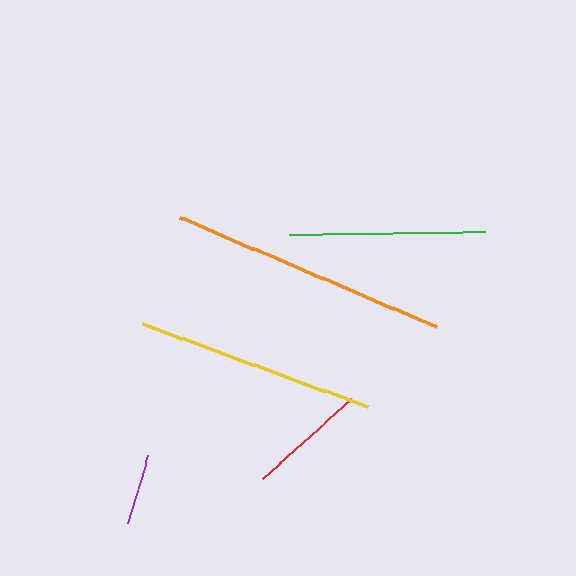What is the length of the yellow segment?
The yellow segment is approximately 240 pixels long.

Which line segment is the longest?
The orange line is the longest at approximately 279 pixels.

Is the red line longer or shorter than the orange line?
The orange line is longer than the red line.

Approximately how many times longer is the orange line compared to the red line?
The orange line is approximately 2.3 times the length of the red line.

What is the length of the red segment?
The red segment is approximately 120 pixels long.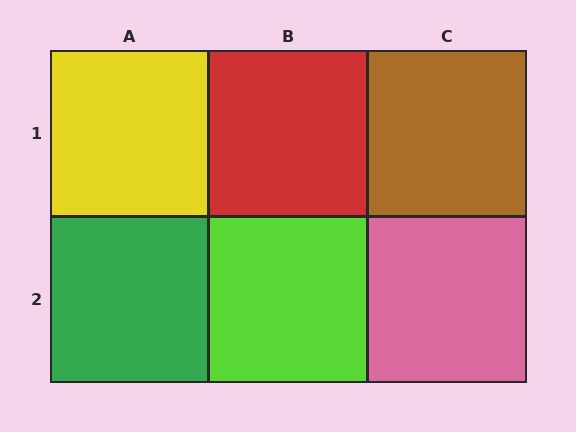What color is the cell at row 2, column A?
Green.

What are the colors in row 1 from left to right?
Yellow, red, brown.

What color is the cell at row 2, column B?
Lime.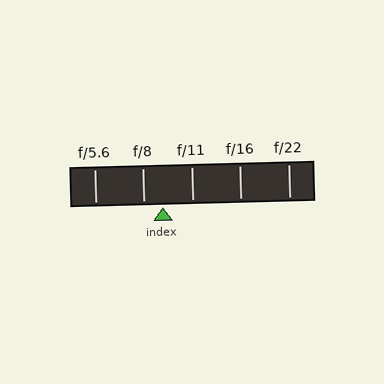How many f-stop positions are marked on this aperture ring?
There are 5 f-stop positions marked.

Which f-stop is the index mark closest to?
The index mark is closest to f/8.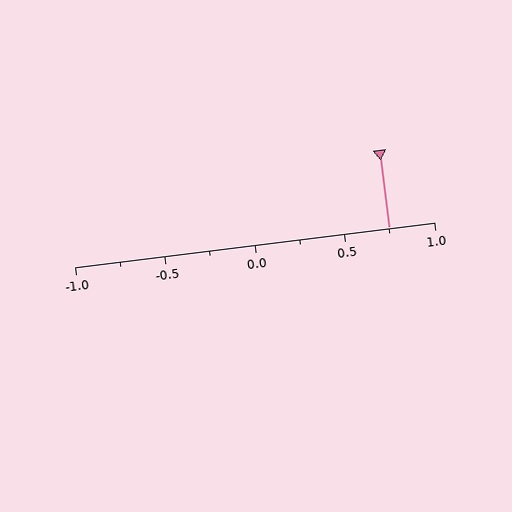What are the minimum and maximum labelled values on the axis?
The axis runs from -1.0 to 1.0.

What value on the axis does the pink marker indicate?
The marker indicates approximately 0.75.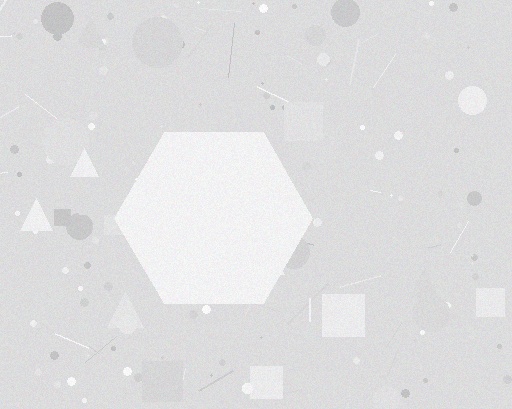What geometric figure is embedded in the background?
A hexagon is embedded in the background.